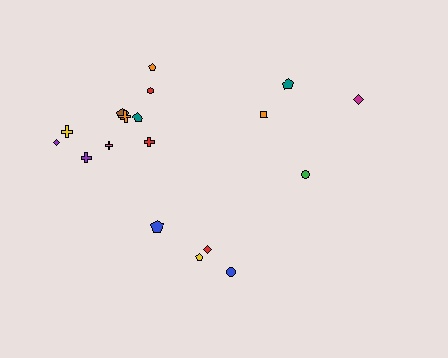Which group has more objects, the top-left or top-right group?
The top-left group.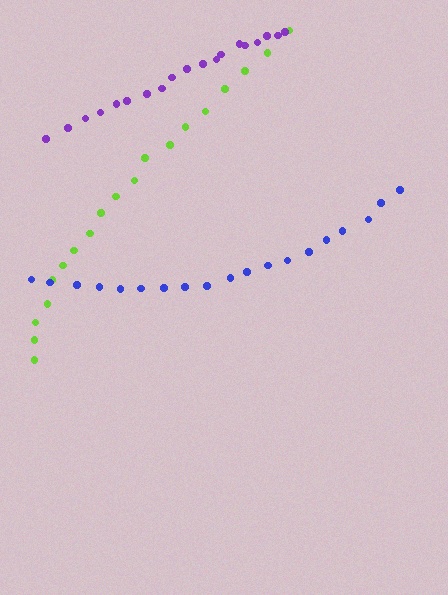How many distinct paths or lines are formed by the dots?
There are 3 distinct paths.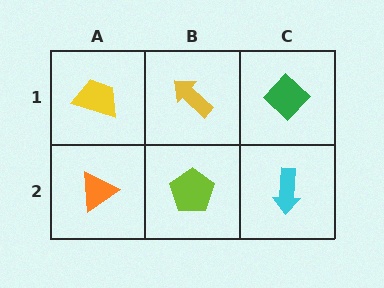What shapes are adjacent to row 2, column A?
A yellow trapezoid (row 1, column A), a lime pentagon (row 2, column B).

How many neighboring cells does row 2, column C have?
2.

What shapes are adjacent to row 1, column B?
A lime pentagon (row 2, column B), a yellow trapezoid (row 1, column A), a green diamond (row 1, column C).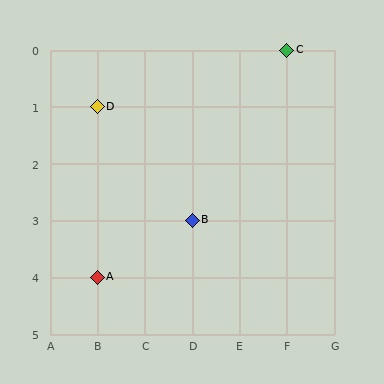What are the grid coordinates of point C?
Point C is at grid coordinates (F, 0).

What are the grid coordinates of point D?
Point D is at grid coordinates (B, 1).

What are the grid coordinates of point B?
Point B is at grid coordinates (D, 3).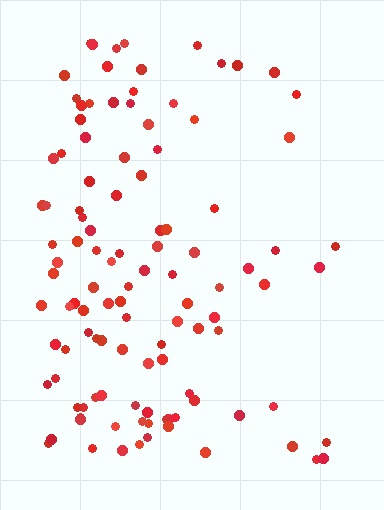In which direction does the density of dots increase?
From right to left, with the left side densest.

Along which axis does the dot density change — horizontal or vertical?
Horizontal.